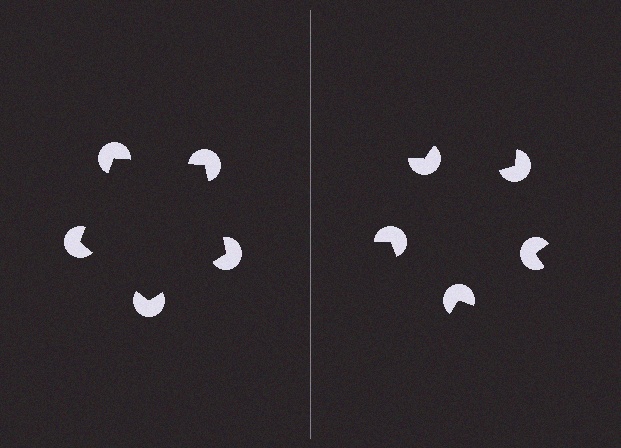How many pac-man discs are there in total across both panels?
10 — 5 on each side.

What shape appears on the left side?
An illusory pentagon.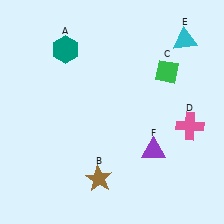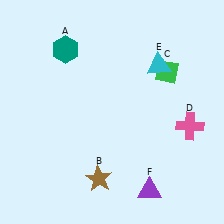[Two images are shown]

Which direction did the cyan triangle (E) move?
The cyan triangle (E) moved left.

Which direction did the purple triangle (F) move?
The purple triangle (F) moved down.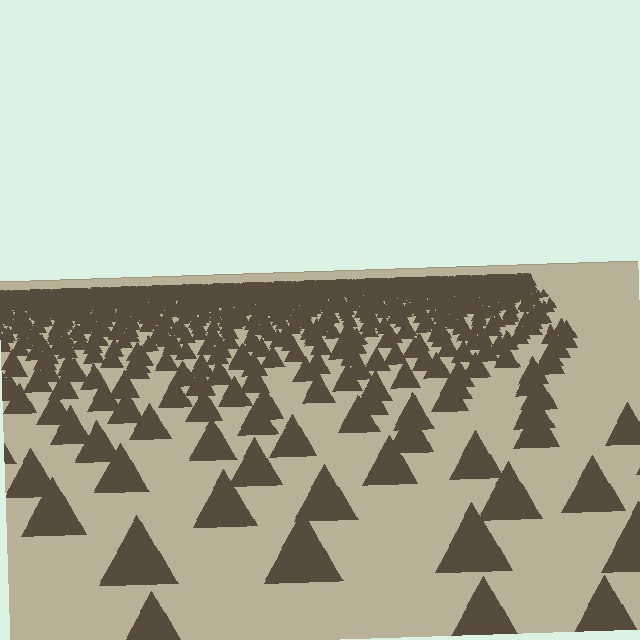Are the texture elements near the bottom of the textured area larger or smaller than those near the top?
Larger. Near the bottom, elements are closer to the viewer and appear at a bigger on-screen size.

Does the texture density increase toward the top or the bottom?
Density increases toward the top.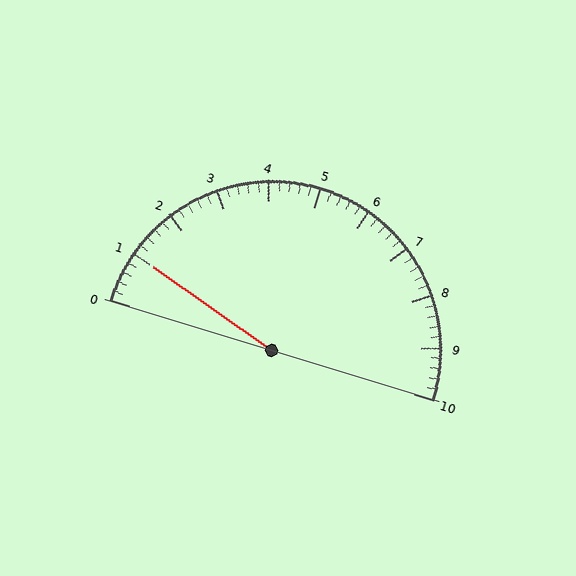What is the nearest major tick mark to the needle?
The nearest major tick mark is 1.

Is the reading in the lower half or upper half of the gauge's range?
The reading is in the lower half of the range (0 to 10).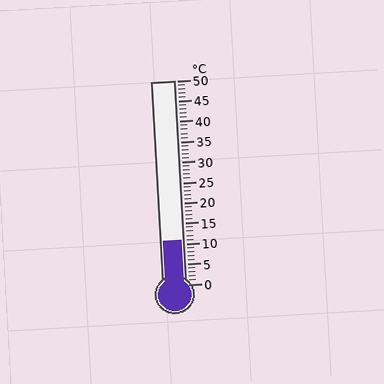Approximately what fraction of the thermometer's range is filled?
The thermometer is filled to approximately 20% of its range.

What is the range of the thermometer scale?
The thermometer scale ranges from 0°C to 50°C.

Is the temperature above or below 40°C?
The temperature is below 40°C.